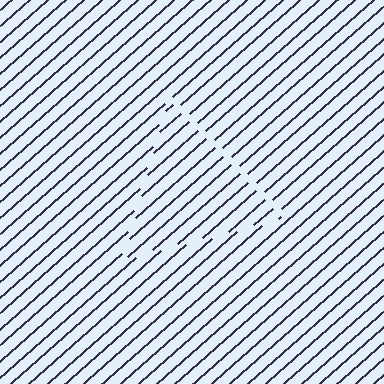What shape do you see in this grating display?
An illusory triangle. The interior of the shape contains the same grating, shifted by half a period — the contour is defined by the phase discontinuity where line-ends from the inner and outer gratings abut.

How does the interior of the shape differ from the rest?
The interior of the shape contains the same grating, shifted by half a period — the contour is defined by the phase discontinuity where line-ends from the inner and outer gratings abut.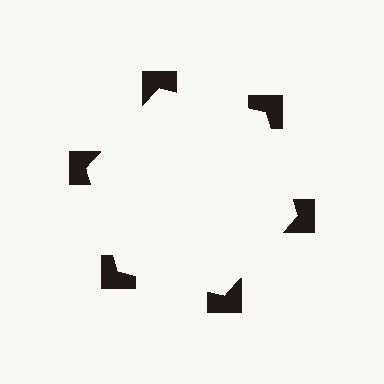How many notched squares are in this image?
There are 6 — one at each vertex of the illusory hexagon.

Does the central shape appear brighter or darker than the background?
It typically appears slightly brighter than the background, even though no actual brightness change is drawn.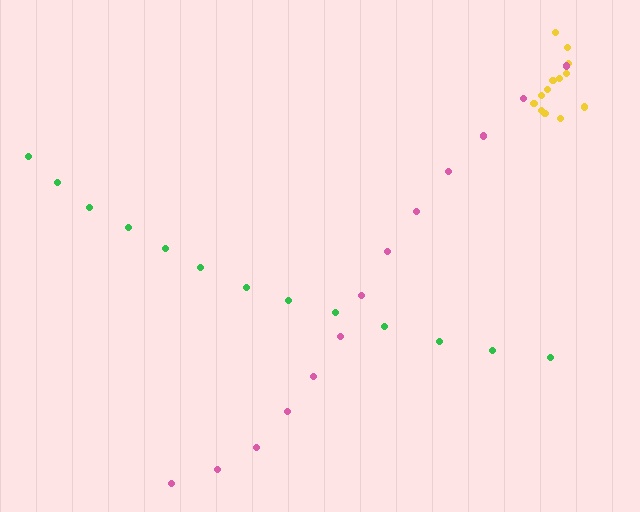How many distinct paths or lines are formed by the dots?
There are 3 distinct paths.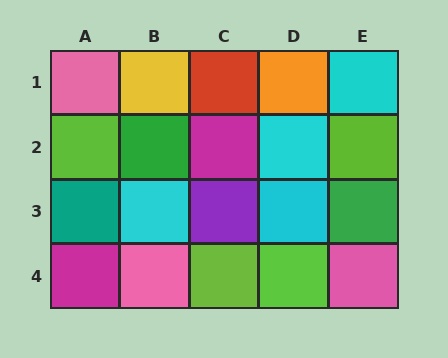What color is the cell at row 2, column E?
Lime.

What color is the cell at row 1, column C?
Red.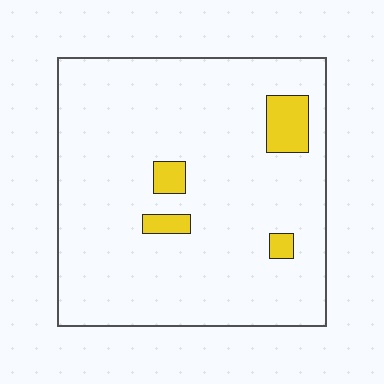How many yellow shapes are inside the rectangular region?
4.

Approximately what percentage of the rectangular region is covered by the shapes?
Approximately 5%.